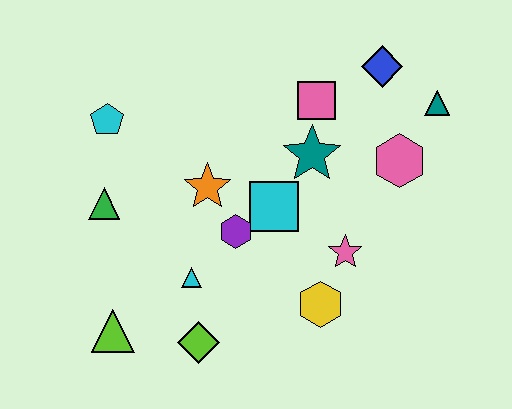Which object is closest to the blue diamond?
The teal triangle is closest to the blue diamond.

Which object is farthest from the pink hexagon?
The lime triangle is farthest from the pink hexagon.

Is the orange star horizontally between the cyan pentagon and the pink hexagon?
Yes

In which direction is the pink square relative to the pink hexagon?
The pink square is to the left of the pink hexagon.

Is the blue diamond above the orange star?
Yes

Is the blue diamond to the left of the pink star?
No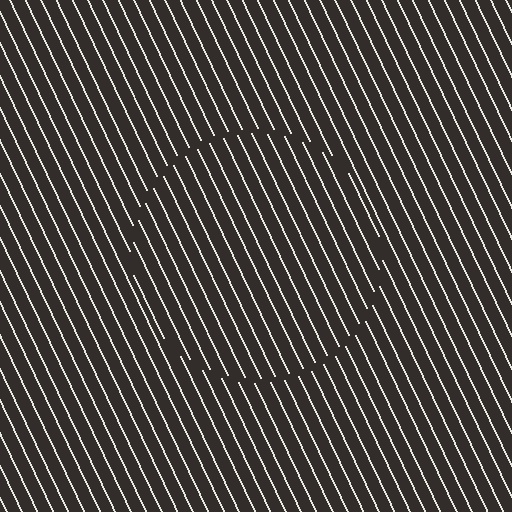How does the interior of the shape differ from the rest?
The interior of the shape contains the same grating, shifted by half a period — the contour is defined by the phase discontinuity where line-ends from the inner and outer gratings abut.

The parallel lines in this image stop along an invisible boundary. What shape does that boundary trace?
An illusory circle. The interior of the shape contains the same grating, shifted by half a period — the contour is defined by the phase discontinuity where line-ends from the inner and outer gratings abut.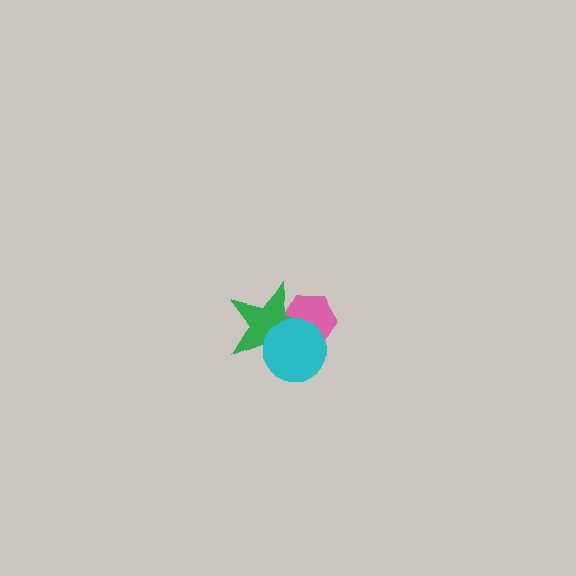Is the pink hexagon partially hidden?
Yes, it is partially covered by another shape.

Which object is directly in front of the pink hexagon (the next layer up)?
The green star is directly in front of the pink hexagon.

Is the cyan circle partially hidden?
No, no other shape covers it.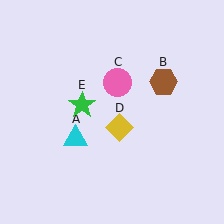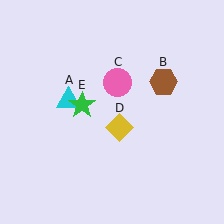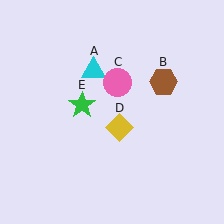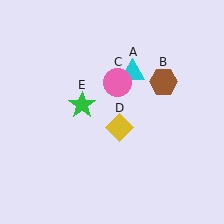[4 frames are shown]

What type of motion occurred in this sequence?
The cyan triangle (object A) rotated clockwise around the center of the scene.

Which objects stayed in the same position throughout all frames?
Brown hexagon (object B) and pink circle (object C) and yellow diamond (object D) and green star (object E) remained stationary.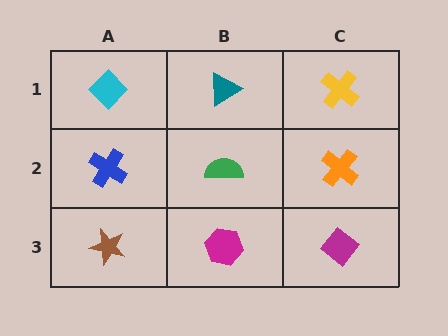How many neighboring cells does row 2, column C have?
3.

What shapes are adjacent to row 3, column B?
A green semicircle (row 2, column B), a brown star (row 3, column A), a magenta diamond (row 3, column C).